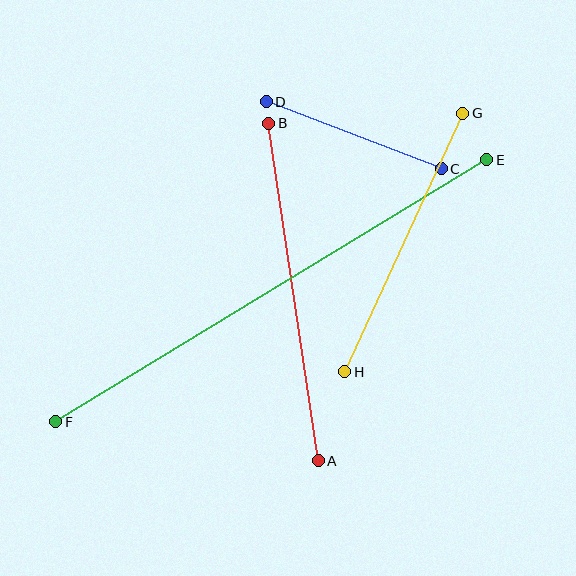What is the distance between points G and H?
The distance is approximately 284 pixels.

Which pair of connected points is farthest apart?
Points E and F are farthest apart.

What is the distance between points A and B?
The distance is approximately 341 pixels.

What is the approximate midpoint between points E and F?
The midpoint is at approximately (271, 291) pixels.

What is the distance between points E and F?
The distance is approximately 504 pixels.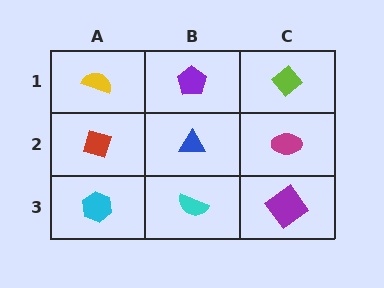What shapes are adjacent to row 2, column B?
A purple pentagon (row 1, column B), a cyan semicircle (row 3, column B), a red diamond (row 2, column A), a magenta ellipse (row 2, column C).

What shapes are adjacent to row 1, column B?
A blue triangle (row 2, column B), a yellow semicircle (row 1, column A), a lime diamond (row 1, column C).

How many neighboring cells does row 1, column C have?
2.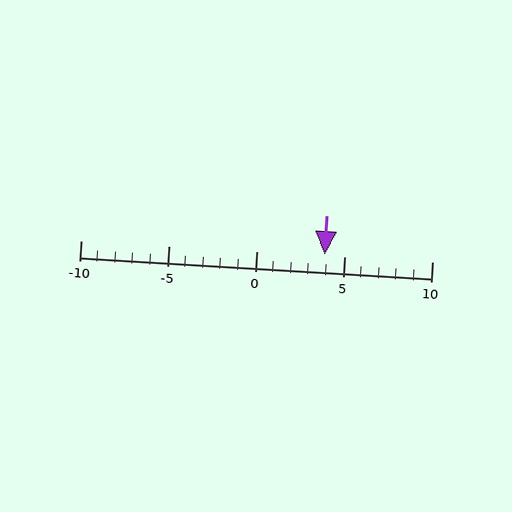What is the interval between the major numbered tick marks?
The major tick marks are spaced 5 units apart.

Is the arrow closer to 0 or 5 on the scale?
The arrow is closer to 5.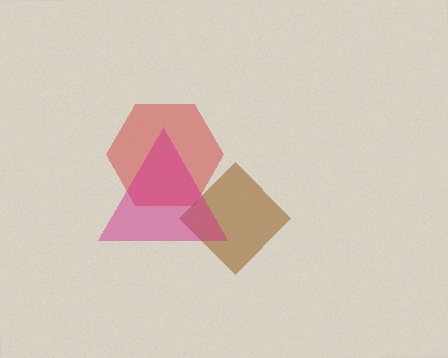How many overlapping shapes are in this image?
There are 3 overlapping shapes in the image.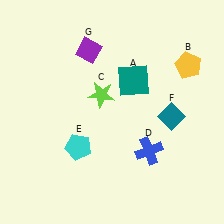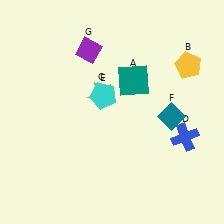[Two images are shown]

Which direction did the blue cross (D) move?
The blue cross (D) moved right.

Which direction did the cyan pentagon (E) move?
The cyan pentagon (E) moved up.